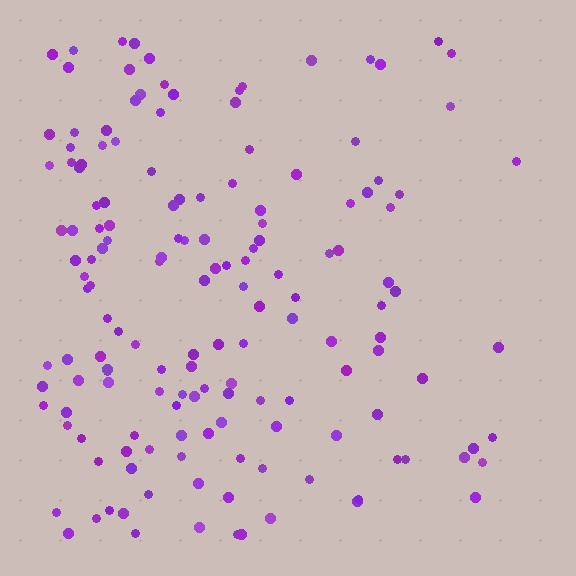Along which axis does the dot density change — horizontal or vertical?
Horizontal.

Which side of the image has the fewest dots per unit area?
The right.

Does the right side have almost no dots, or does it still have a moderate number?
Still a moderate number, just noticeably fewer than the left.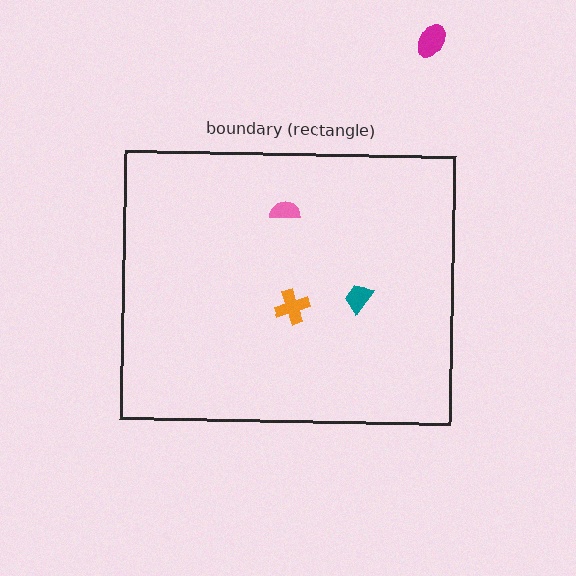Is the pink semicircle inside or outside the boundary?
Inside.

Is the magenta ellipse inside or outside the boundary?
Outside.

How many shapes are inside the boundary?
3 inside, 1 outside.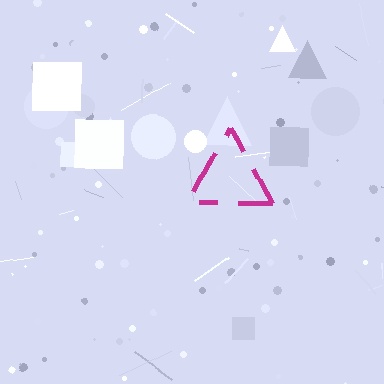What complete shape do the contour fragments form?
The contour fragments form a triangle.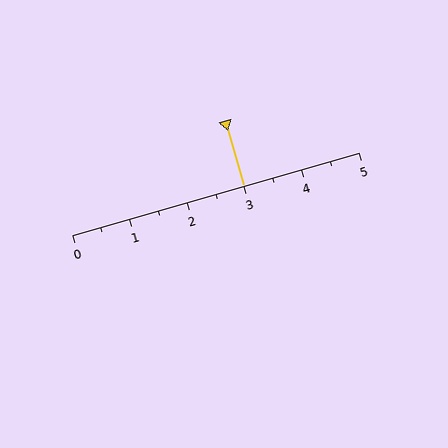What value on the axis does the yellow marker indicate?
The marker indicates approximately 3.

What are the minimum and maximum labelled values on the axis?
The axis runs from 0 to 5.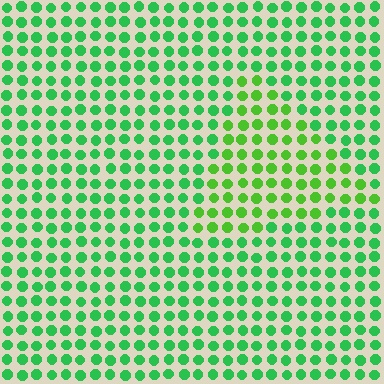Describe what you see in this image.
The image is filled with small green elements in a uniform arrangement. A triangle-shaped region is visible where the elements are tinted to a slightly different hue, forming a subtle color boundary.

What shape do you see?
I see a triangle.